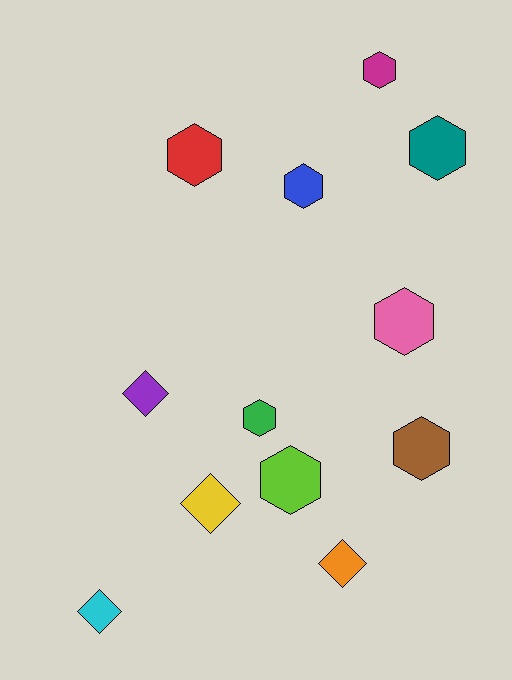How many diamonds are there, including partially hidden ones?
There are 4 diamonds.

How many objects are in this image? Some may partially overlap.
There are 12 objects.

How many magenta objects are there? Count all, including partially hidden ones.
There is 1 magenta object.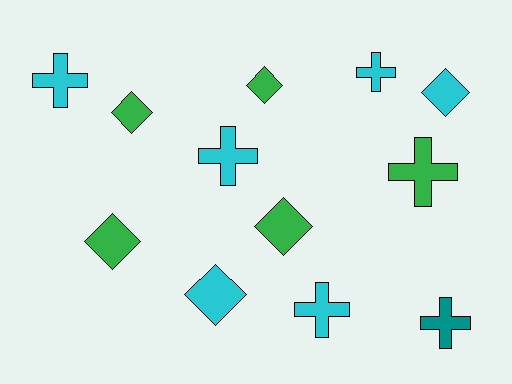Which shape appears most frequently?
Cross, with 6 objects.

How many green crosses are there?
There is 1 green cross.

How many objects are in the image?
There are 12 objects.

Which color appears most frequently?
Cyan, with 6 objects.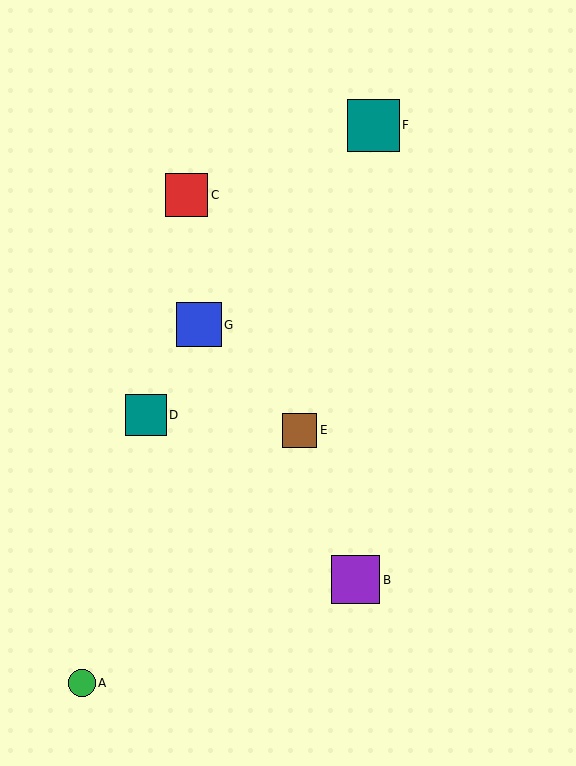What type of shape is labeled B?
Shape B is a purple square.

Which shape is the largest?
The teal square (labeled F) is the largest.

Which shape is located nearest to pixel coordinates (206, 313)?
The blue square (labeled G) at (199, 325) is nearest to that location.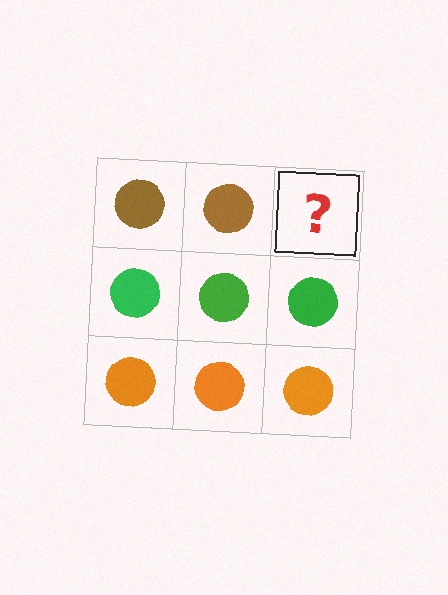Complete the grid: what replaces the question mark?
The question mark should be replaced with a brown circle.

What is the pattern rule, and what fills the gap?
The rule is that each row has a consistent color. The gap should be filled with a brown circle.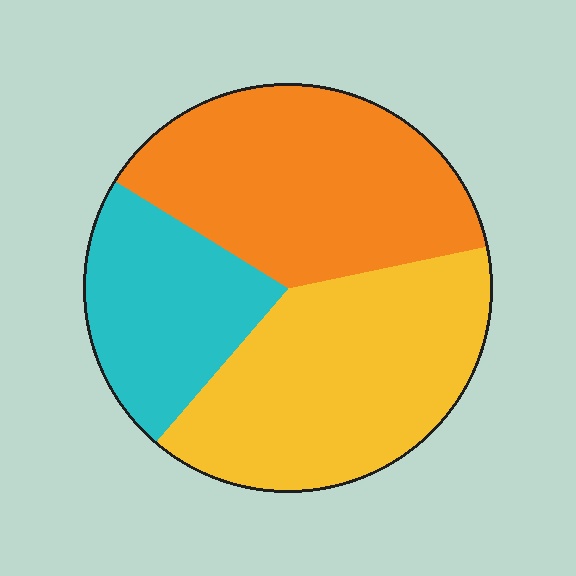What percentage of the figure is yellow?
Yellow takes up about two fifths (2/5) of the figure.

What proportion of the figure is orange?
Orange takes up between a third and a half of the figure.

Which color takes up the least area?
Cyan, at roughly 25%.